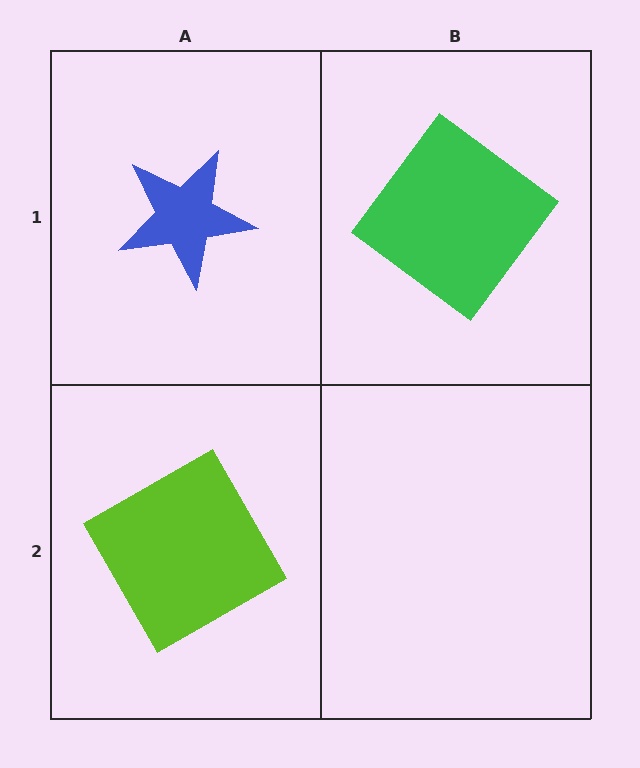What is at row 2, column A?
A lime diamond.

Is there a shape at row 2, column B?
No, that cell is empty.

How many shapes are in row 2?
1 shape.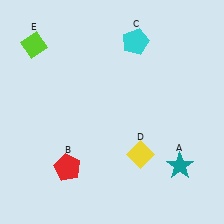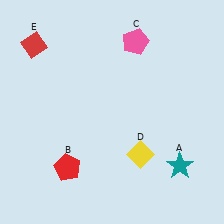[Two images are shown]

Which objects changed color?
C changed from cyan to pink. E changed from lime to red.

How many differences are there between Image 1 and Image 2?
There are 2 differences between the two images.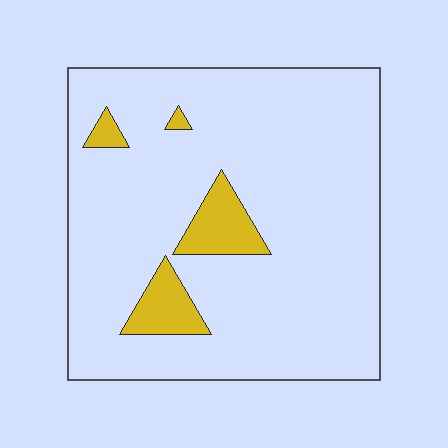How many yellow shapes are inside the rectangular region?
4.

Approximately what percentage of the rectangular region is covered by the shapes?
Approximately 10%.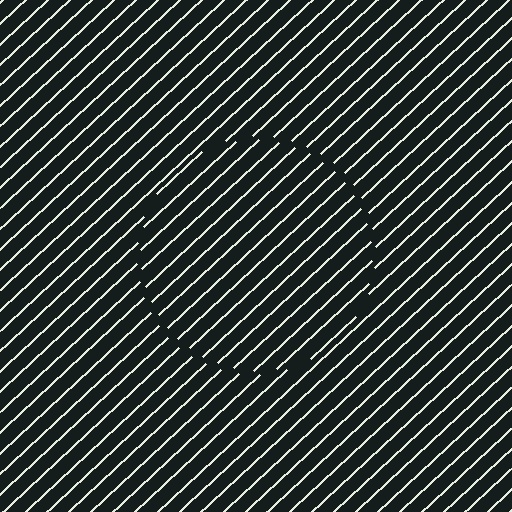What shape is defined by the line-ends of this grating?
An illusory circle. The interior of the shape contains the same grating, shifted by half a period — the contour is defined by the phase discontinuity where line-ends from the inner and outer gratings abut.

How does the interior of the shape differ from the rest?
The interior of the shape contains the same grating, shifted by half a period — the contour is defined by the phase discontinuity where line-ends from the inner and outer gratings abut.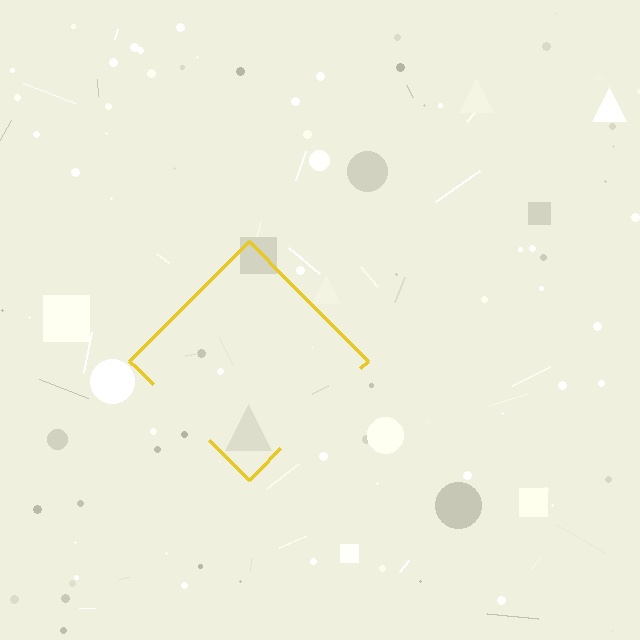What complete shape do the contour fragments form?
The contour fragments form a diamond.